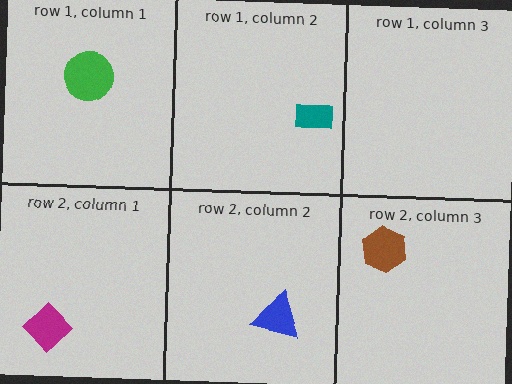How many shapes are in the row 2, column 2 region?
1.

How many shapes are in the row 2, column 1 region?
1.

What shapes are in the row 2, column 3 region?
The brown hexagon.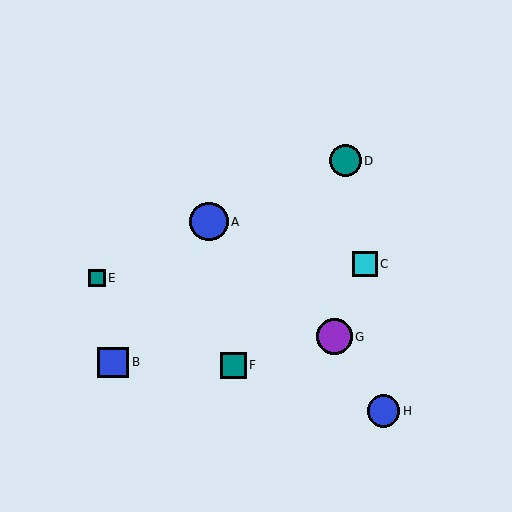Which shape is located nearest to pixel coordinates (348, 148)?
The teal circle (labeled D) at (345, 161) is nearest to that location.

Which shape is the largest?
The blue circle (labeled A) is the largest.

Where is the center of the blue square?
The center of the blue square is at (113, 362).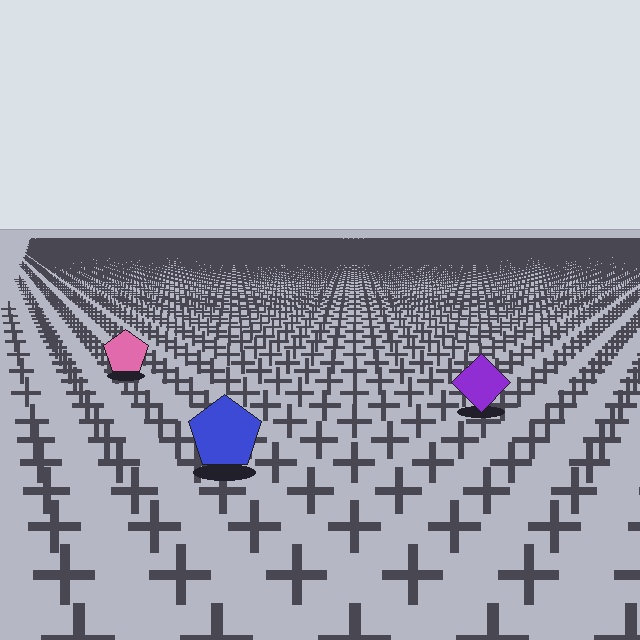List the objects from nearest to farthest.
From nearest to farthest: the blue pentagon, the purple diamond, the pink pentagon.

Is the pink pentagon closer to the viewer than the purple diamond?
No. The purple diamond is closer — you can tell from the texture gradient: the ground texture is coarser near it.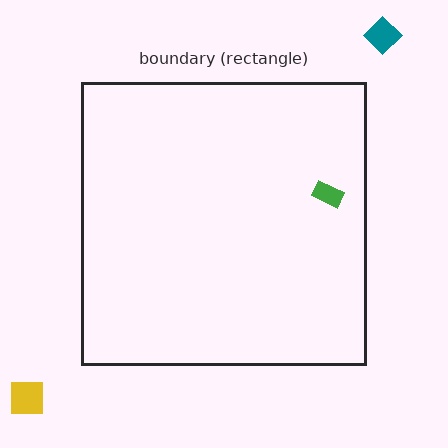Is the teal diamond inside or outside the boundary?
Outside.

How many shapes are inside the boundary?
1 inside, 2 outside.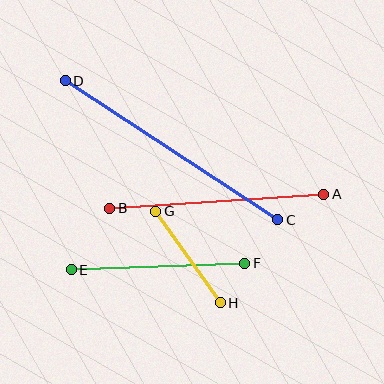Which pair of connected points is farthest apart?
Points C and D are farthest apart.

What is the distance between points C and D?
The distance is approximately 254 pixels.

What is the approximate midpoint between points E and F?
The midpoint is at approximately (158, 266) pixels.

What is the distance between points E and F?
The distance is approximately 174 pixels.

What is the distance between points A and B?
The distance is approximately 214 pixels.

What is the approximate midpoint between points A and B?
The midpoint is at approximately (217, 201) pixels.